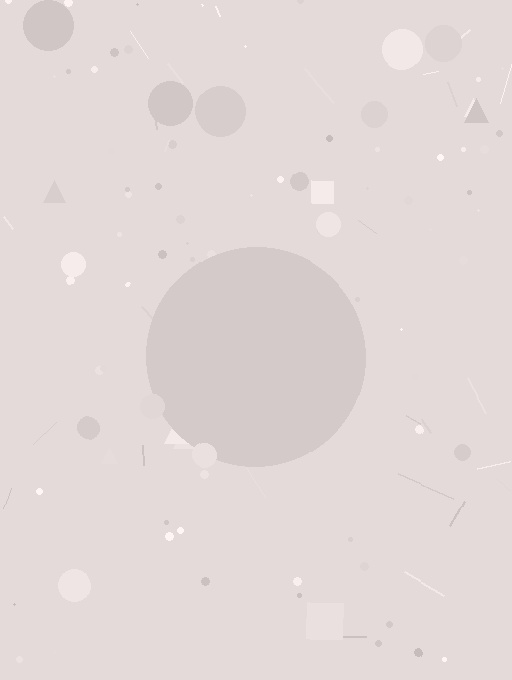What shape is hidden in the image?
A circle is hidden in the image.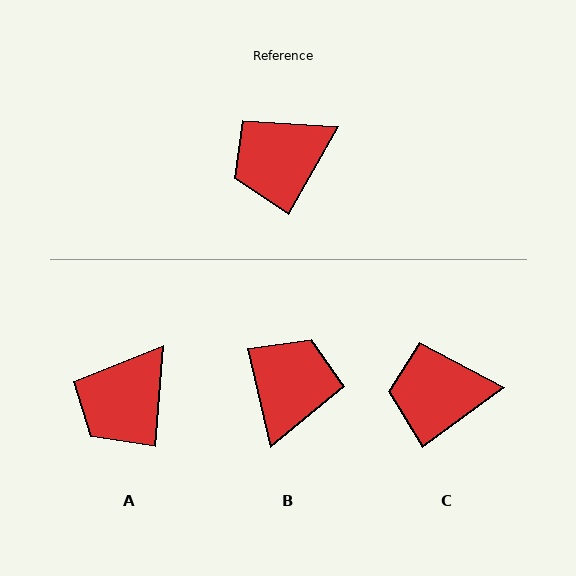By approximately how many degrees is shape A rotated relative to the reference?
Approximately 25 degrees counter-clockwise.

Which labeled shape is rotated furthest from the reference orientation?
B, about 137 degrees away.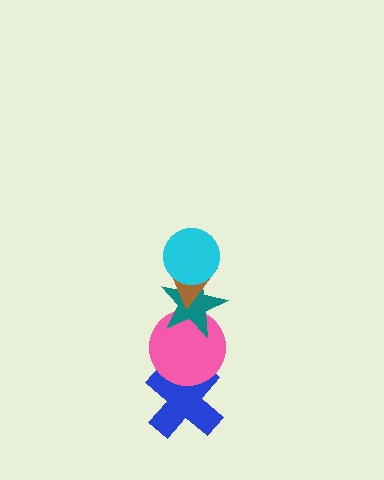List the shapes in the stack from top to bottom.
From top to bottom: the cyan circle, the brown triangle, the teal star, the pink circle, the blue cross.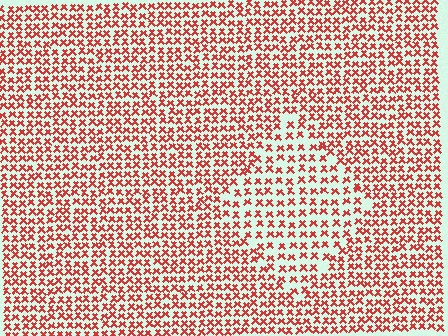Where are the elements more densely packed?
The elements are more densely packed outside the diamond boundary.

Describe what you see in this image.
The image contains small red elements arranged at two different densities. A diamond-shaped region is visible where the elements are less densely packed than the surrounding area.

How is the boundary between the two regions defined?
The boundary is defined by a change in element density (approximately 1.5x ratio). All elements are the same color, size, and shape.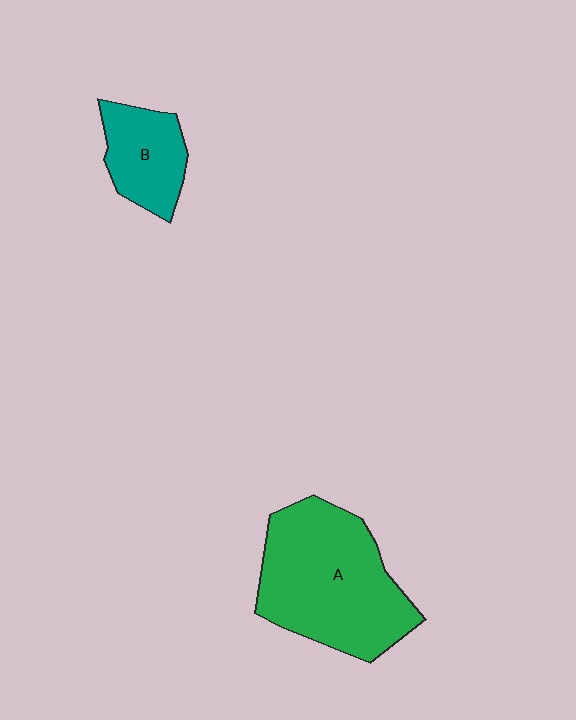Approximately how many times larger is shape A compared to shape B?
Approximately 2.4 times.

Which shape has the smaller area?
Shape B (teal).